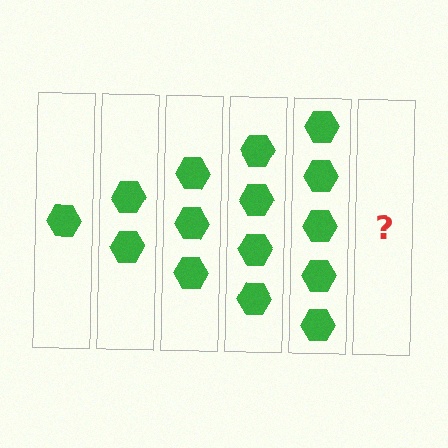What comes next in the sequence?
The next element should be 6 hexagons.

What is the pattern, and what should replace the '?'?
The pattern is that each step adds one more hexagon. The '?' should be 6 hexagons.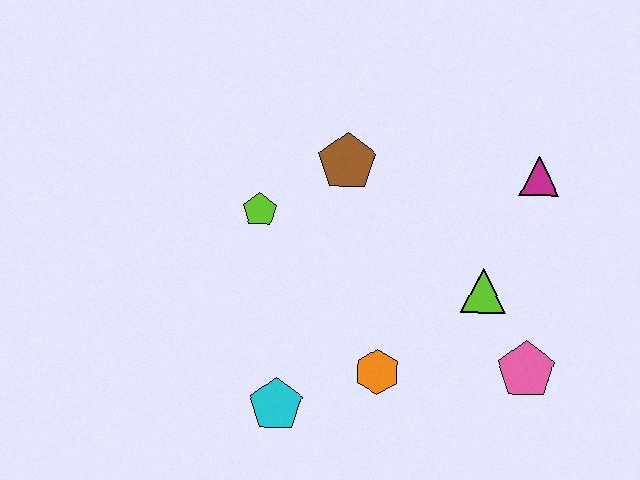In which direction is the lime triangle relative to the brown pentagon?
The lime triangle is to the right of the brown pentagon.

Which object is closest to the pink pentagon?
The lime triangle is closest to the pink pentagon.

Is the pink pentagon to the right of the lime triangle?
Yes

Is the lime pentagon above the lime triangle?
Yes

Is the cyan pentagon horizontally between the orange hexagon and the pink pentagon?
No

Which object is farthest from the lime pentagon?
The pink pentagon is farthest from the lime pentagon.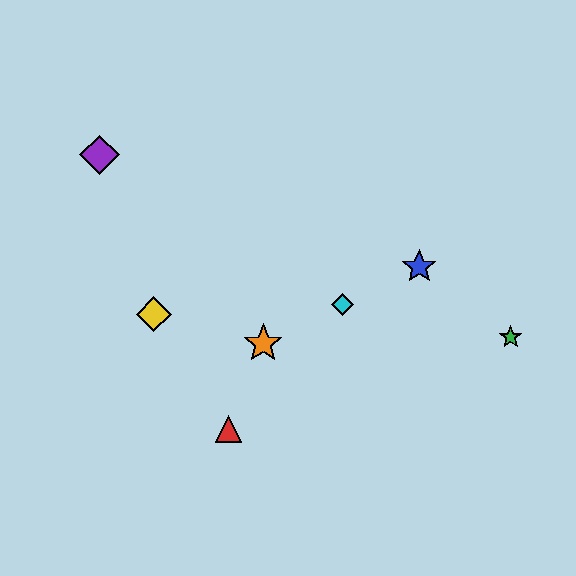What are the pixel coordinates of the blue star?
The blue star is at (419, 267).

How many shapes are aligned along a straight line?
3 shapes (the blue star, the orange star, the cyan diamond) are aligned along a straight line.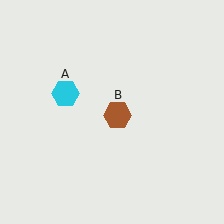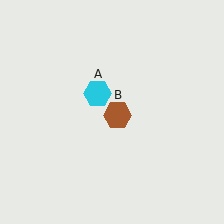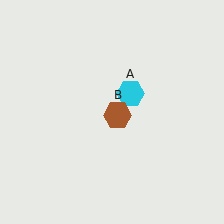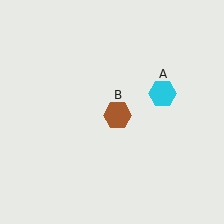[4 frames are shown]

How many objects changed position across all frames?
1 object changed position: cyan hexagon (object A).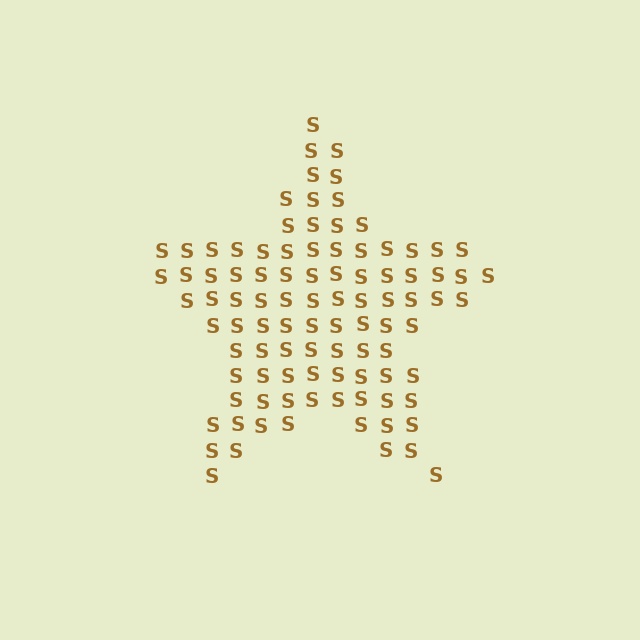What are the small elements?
The small elements are letter S's.